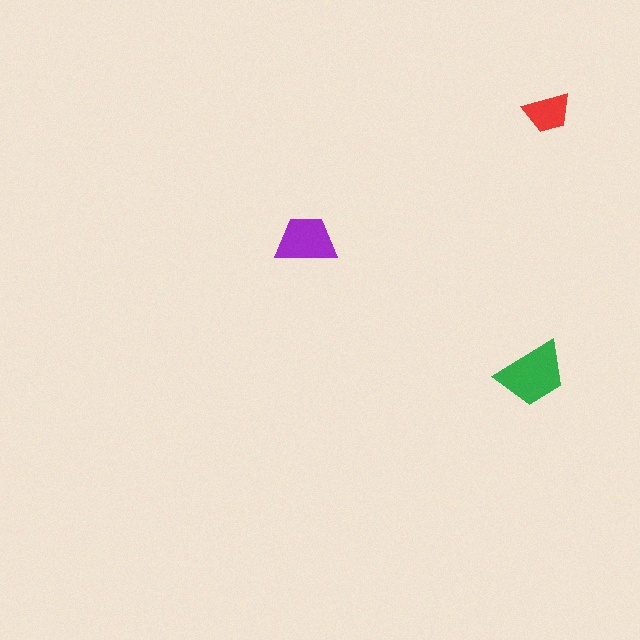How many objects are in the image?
There are 3 objects in the image.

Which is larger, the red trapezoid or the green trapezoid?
The green one.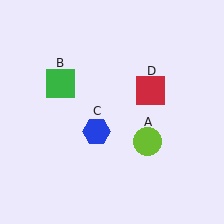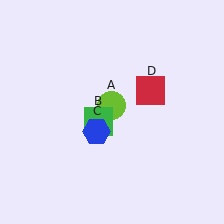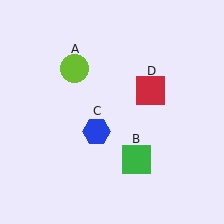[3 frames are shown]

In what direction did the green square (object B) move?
The green square (object B) moved down and to the right.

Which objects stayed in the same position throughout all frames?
Blue hexagon (object C) and red square (object D) remained stationary.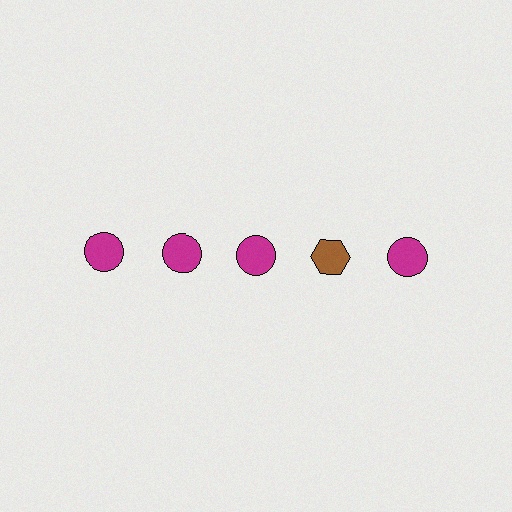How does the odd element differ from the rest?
It differs in both color (brown instead of magenta) and shape (hexagon instead of circle).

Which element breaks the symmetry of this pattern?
The brown hexagon in the top row, second from right column breaks the symmetry. All other shapes are magenta circles.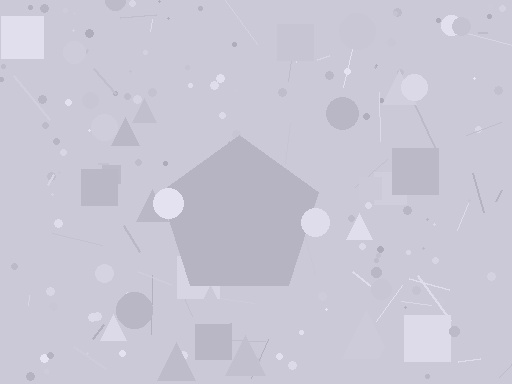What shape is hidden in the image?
A pentagon is hidden in the image.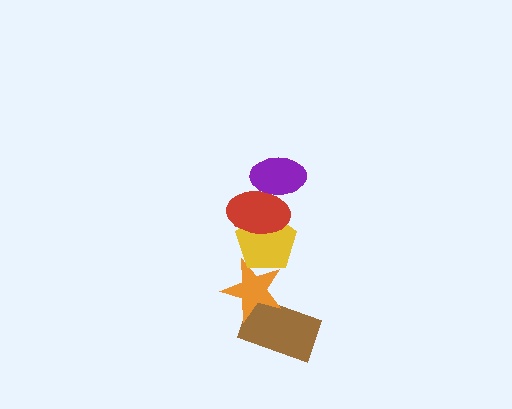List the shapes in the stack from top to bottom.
From top to bottom: the purple ellipse, the red ellipse, the yellow pentagon, the orange star, the brown rectangle.